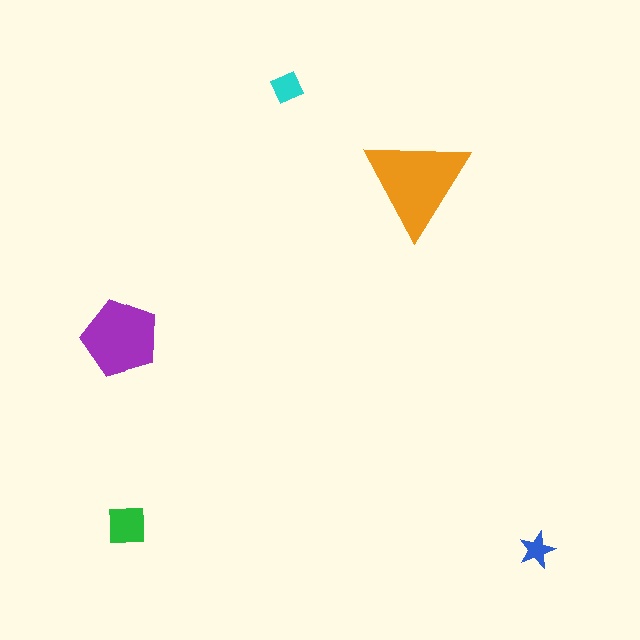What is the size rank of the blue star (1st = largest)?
5th.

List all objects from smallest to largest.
The blue star, the cyan diamond, the green square, the purple pentagon, the orange triangle.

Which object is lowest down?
The blue star is bottommost.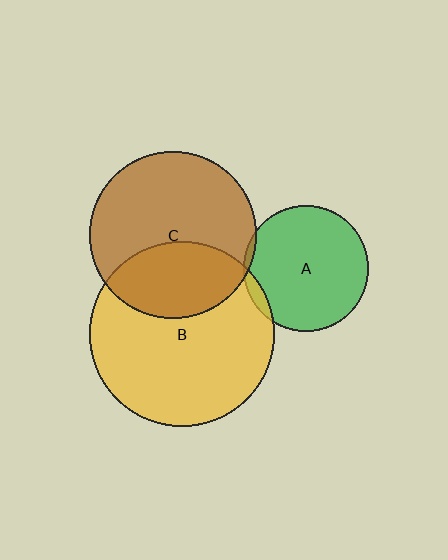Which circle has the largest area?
Circle B (yellow).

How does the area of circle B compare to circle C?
Approximately 1.2 times.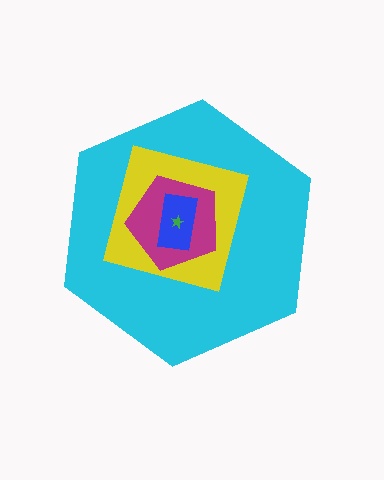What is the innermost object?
The green star.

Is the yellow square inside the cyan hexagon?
Yes.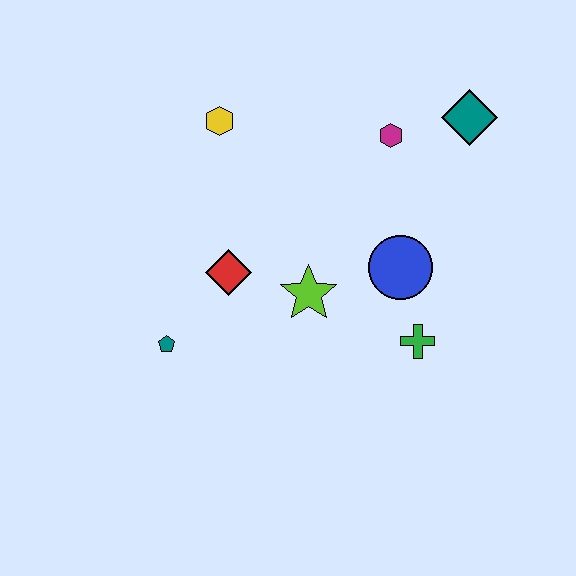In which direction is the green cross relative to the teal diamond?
The green cross is below the teal diamond.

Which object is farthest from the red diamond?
The teal diamond is farthest from the red diamond.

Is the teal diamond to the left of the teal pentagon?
No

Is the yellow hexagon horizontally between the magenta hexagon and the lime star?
No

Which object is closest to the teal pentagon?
The red diamond is closest to the teal pentagon.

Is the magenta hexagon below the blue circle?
No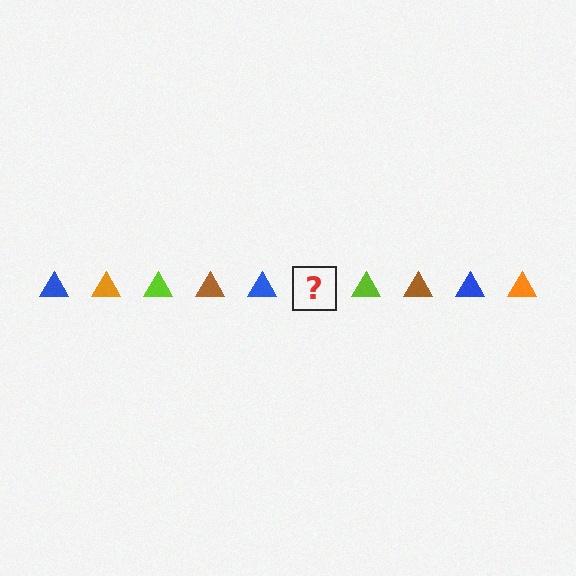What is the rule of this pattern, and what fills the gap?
The rule is that the pattern cycles through blue, orange, lime, brown triangles. The gap should be filled with an orange triangle.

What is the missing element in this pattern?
The missing element is an orange triangle.